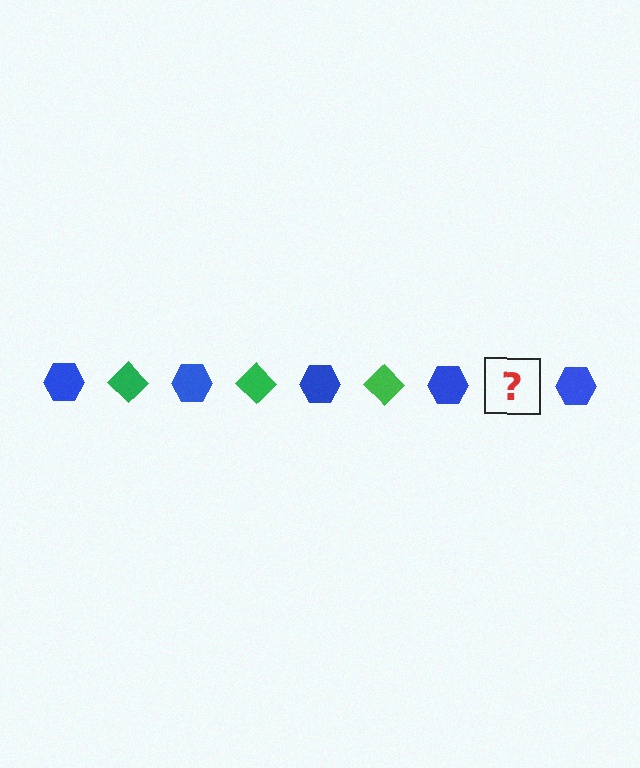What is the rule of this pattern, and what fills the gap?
The rule is that the pattern alternates between blue hexagon and green diamond. The gap should be filled with a green diamond.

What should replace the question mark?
The question mark should be replaced with a green diamond.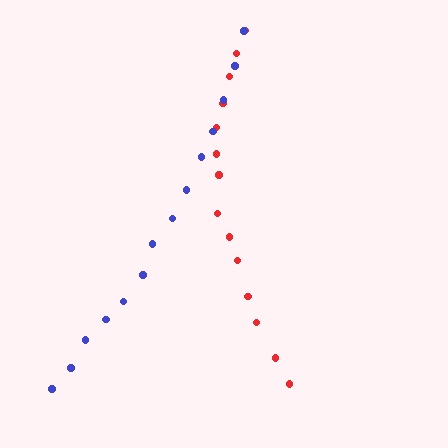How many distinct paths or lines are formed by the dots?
There are 2 distinct paths.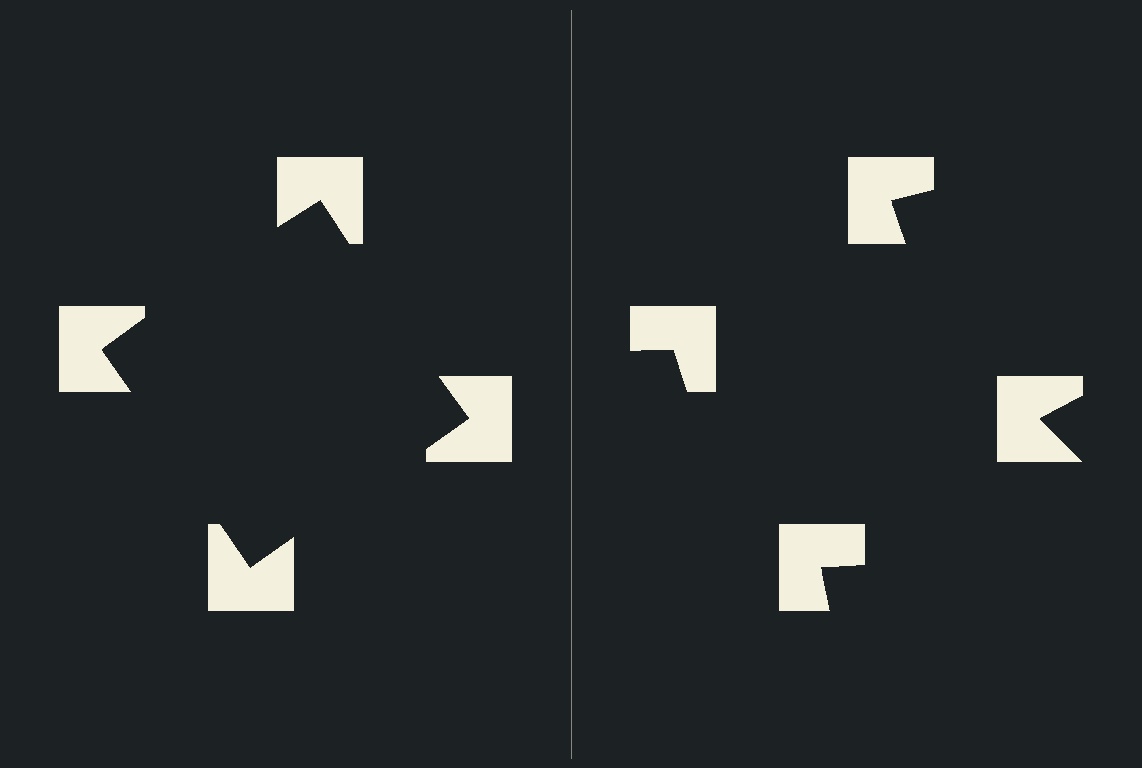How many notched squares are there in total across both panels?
8 — 4 on each side.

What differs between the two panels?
The notched squares are positioned identically on both sides; only the wedge orientations differ. On the left they align to a square; on the right they are misaligned.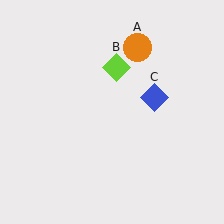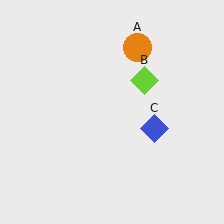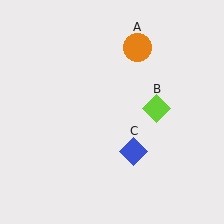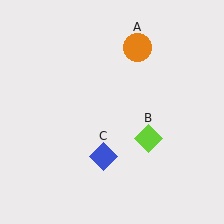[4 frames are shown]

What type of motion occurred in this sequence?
The lime diamond (object B), blue diamond (object C) rotated clockwise around the center of the scene.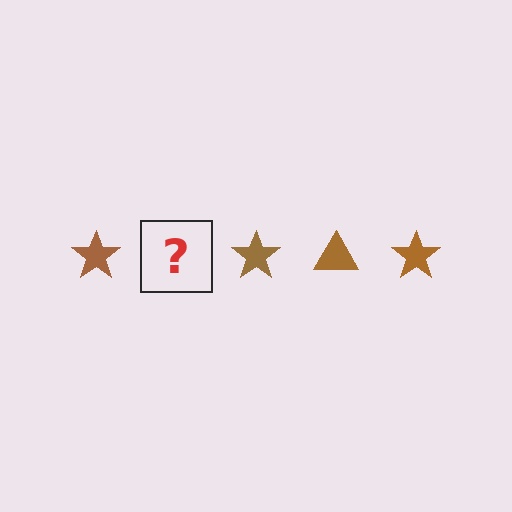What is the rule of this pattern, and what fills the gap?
The rule is that the pattern cycles through star, triangle shapes in brown. The gap should be filled with a brown triangle.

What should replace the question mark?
The question mark should be replaced with a brown triangle.